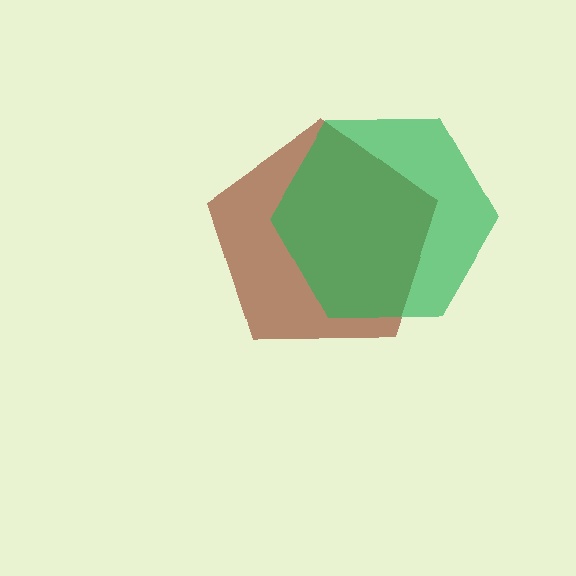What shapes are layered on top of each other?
The layered shapes are: a brown pentagon, a green hexagon.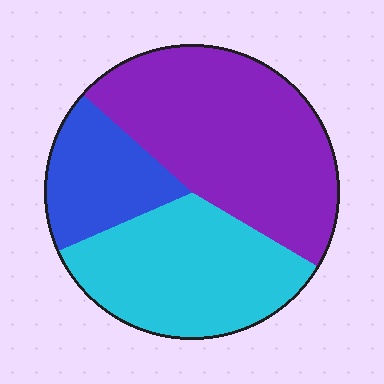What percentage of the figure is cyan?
Cyan takes up between a quarter and a half of the figure.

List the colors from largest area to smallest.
From largest to smallest: purple, cyan, blue.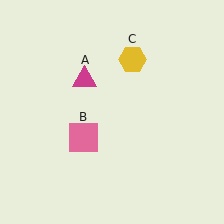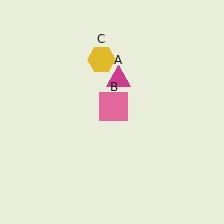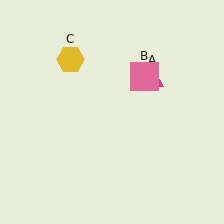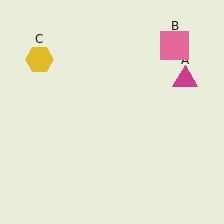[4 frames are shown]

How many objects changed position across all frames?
3 objects changed position: magenta triangle (object A), pink square (object B), yellow hexagon (object C).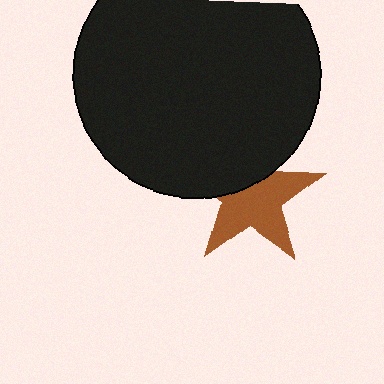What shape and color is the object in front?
The object in front is a black circle.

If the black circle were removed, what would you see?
You would see the complete brown star.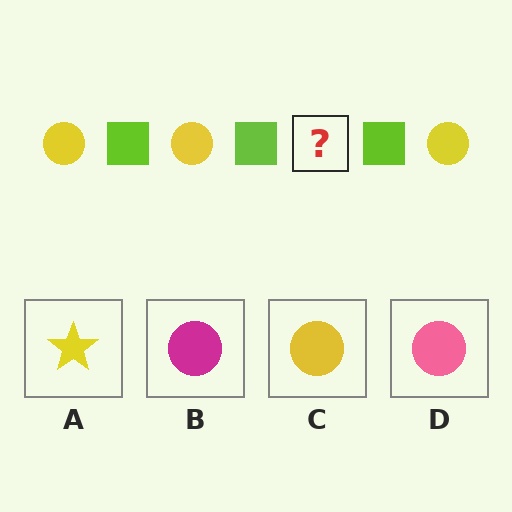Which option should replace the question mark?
Option C.